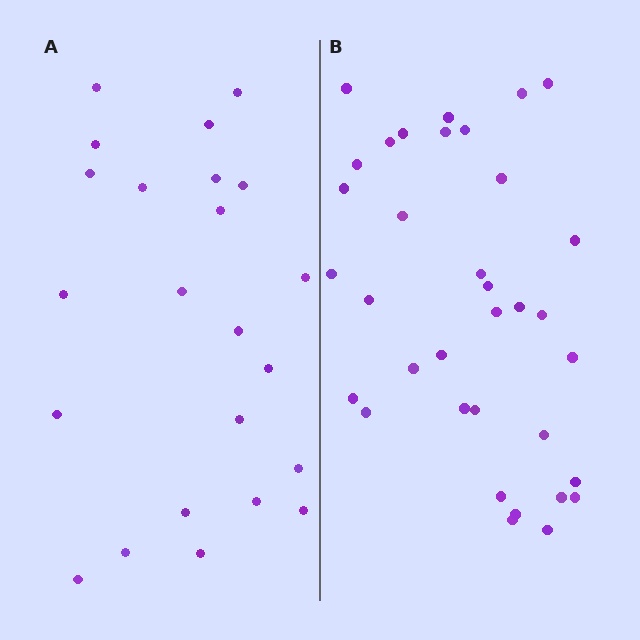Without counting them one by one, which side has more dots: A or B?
Region B (the right region) has more dots.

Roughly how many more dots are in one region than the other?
Region B has roughly 12 or so more dots than region A.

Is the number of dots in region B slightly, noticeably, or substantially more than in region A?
Region B has substantially more. The ratio is roughly 1.5 to 1.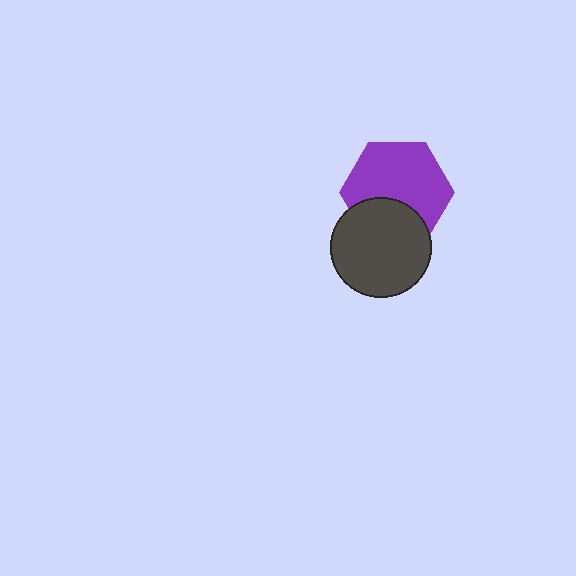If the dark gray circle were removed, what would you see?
You would see the complete purple hexagon.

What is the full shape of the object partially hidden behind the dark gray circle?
The partially hidden object is a purple hexagon.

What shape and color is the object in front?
The object in front is a dark gray circle.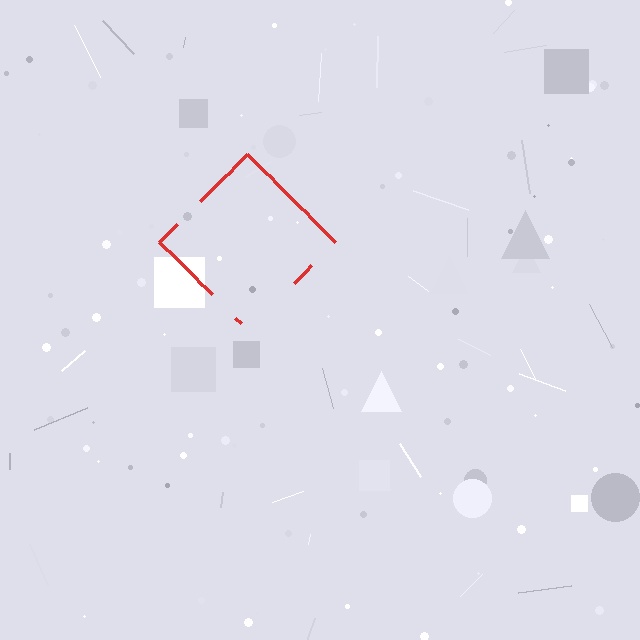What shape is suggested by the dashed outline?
The dashed outline suggests a diamond.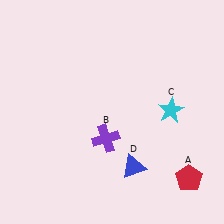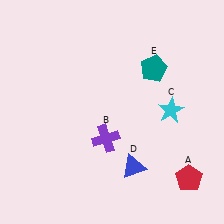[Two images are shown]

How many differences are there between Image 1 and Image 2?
There is 1 difference between the two images.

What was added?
A teal pentagon (E) was added in Image 2.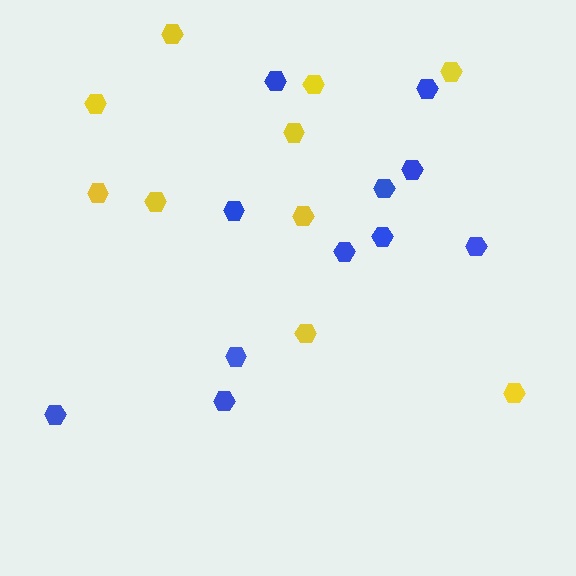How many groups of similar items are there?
There are 2 groups: one group of blue hexagons (11) and one group of yellow hexagons (10).